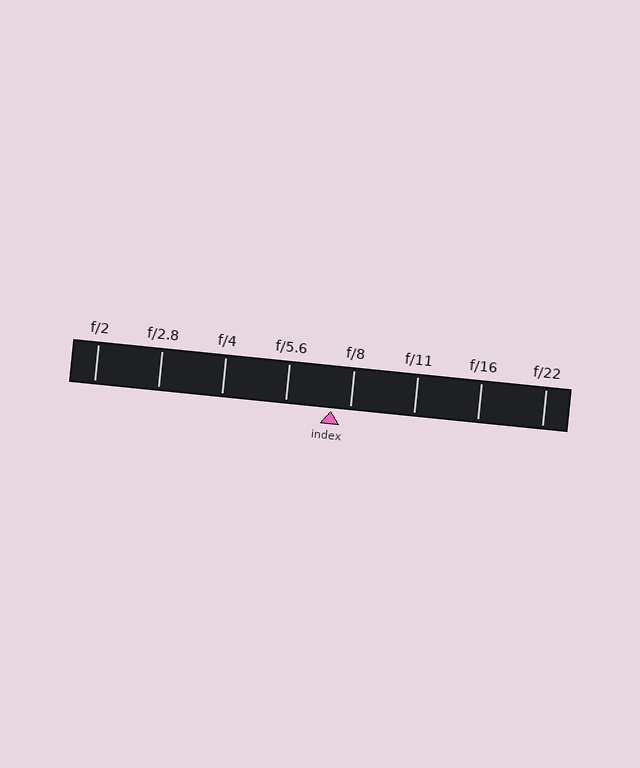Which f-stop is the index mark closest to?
The index mark is closest to f/8.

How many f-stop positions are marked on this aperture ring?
There are 8 f-stop positions marked.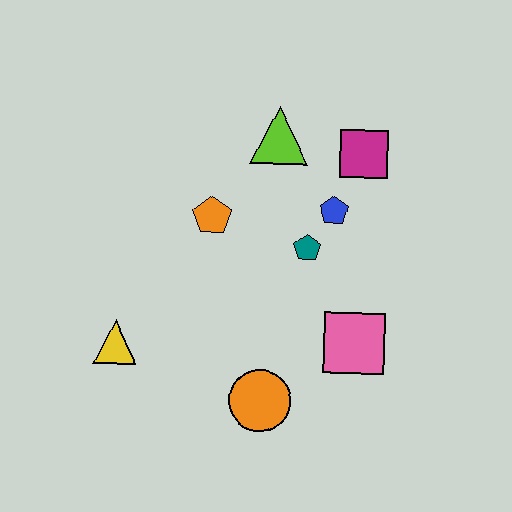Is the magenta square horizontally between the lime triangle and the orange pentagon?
No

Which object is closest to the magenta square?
The blue pentagon is closest to the magenta square.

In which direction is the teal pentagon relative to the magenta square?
The teal pentagon is below the magenta square.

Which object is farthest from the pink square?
The yellow triangle is farthest from the pink square.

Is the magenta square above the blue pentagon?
Yes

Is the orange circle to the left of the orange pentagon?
No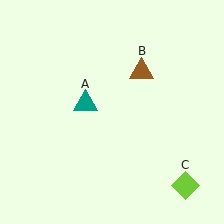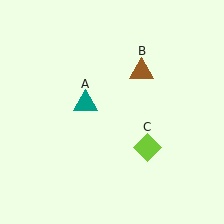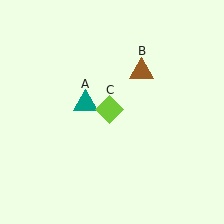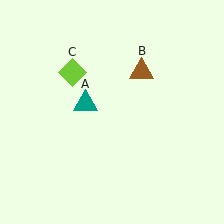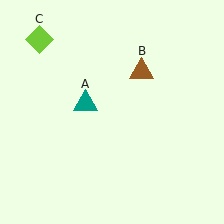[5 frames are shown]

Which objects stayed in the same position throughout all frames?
Teal triangle (object A) and brown triangle (object B) remained stationary.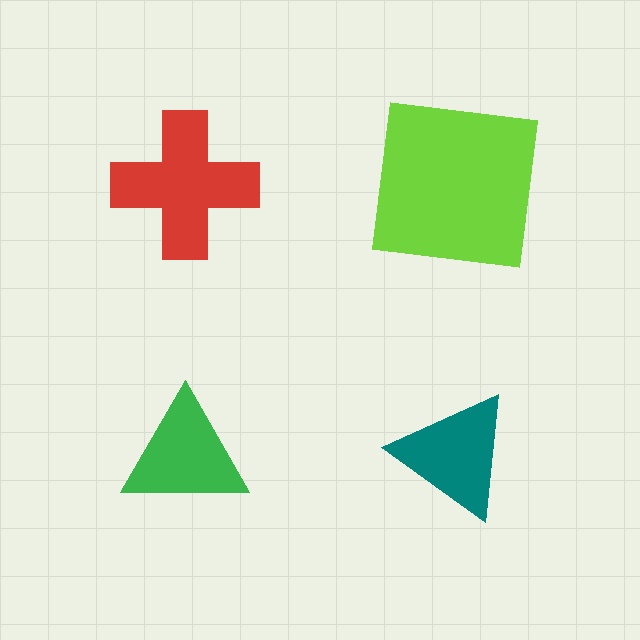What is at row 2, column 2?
A teal triangle.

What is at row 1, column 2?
A lime square.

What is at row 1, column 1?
A red cross.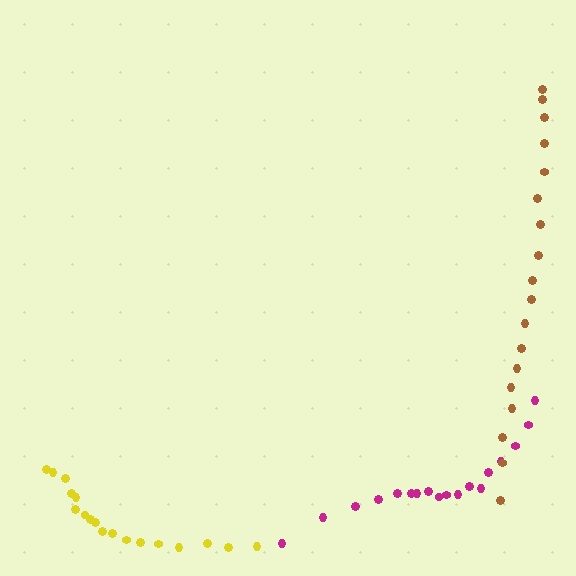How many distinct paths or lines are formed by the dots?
There are 3 distinct paths.